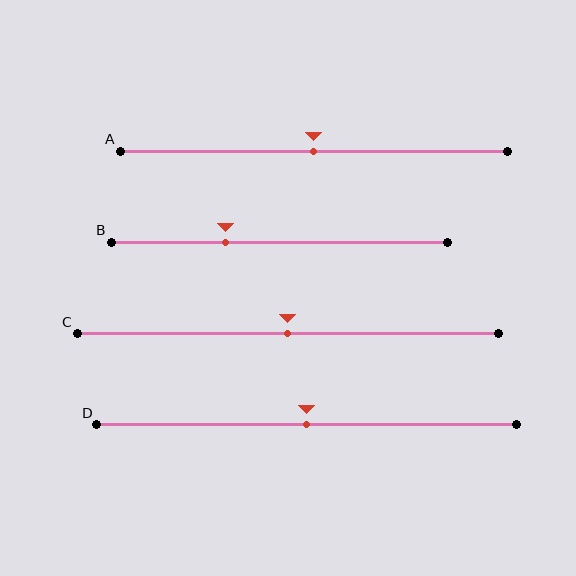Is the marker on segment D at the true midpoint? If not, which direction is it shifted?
Yes, the marker on segment D is at the true midpoint.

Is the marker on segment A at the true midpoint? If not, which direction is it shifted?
Yes, the marker on segment A is at the true midpoint.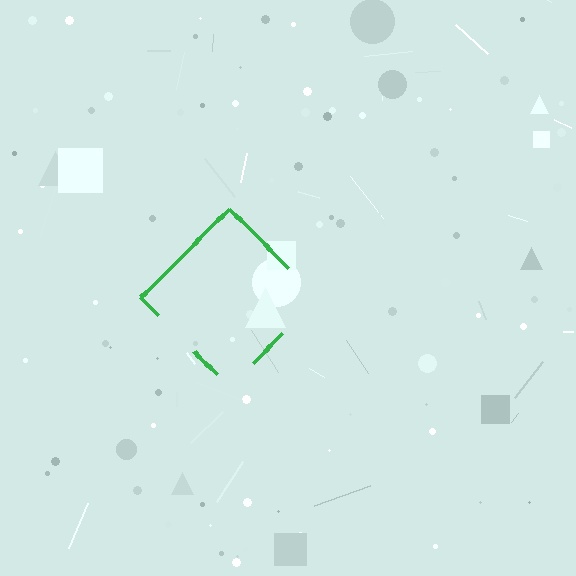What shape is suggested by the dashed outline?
The dashed outline suggests a diamond.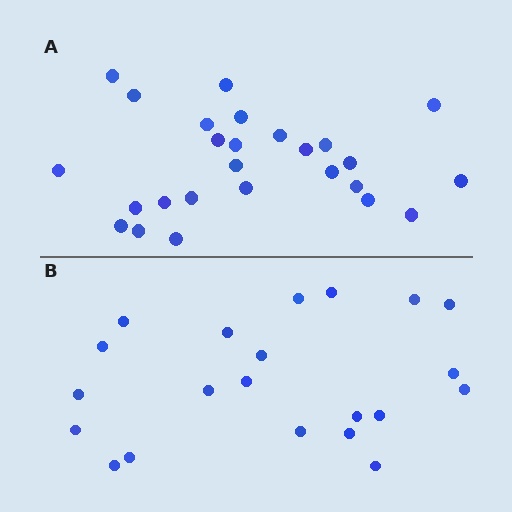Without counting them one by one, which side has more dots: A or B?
Region A (the top region) has more dots.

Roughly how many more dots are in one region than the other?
Region A has about 5 more dots than region B.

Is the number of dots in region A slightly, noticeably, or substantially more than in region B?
Region A has only slightly more — the two regions are fairly close. The ratio is roughly 1.2 to 1.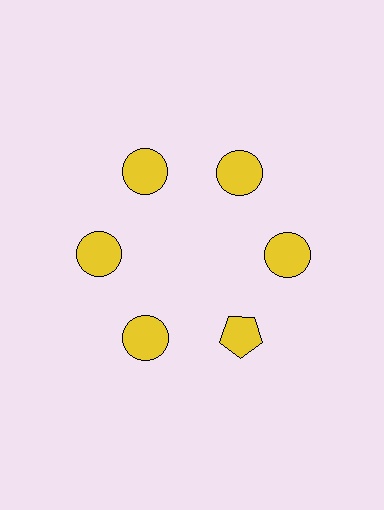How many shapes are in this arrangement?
There are 6 shapes arranged in a ring pattern.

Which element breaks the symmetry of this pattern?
The yellow pentagon at roughly the 5 o'clock position breaks the symmetry. All other shapes are yellow circles.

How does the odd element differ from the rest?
It has a different shape: pentagon instead of circle.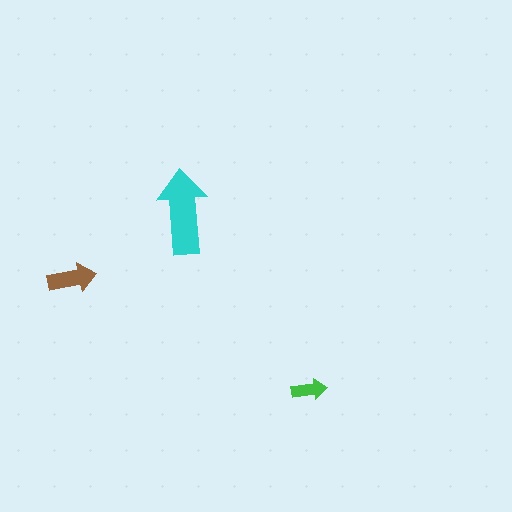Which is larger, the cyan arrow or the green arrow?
The cyan one.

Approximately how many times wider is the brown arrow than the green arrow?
About 1.5 times wider.